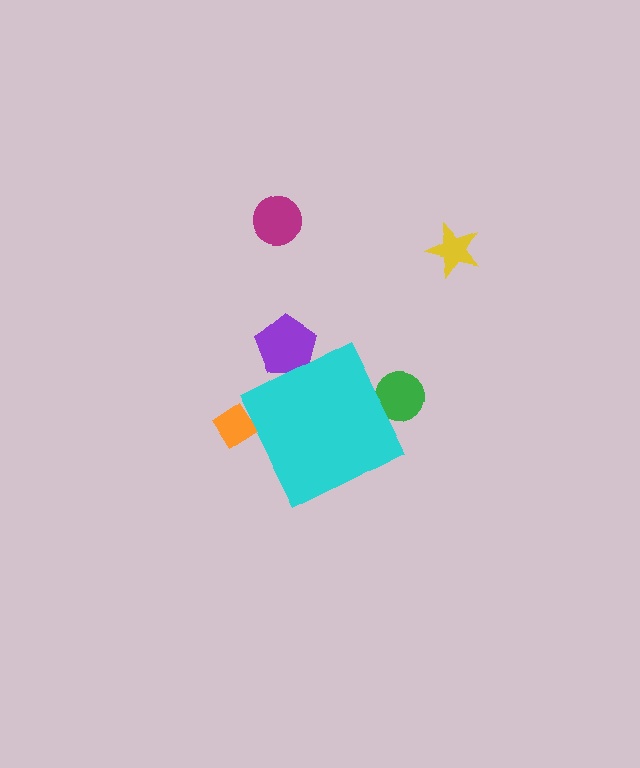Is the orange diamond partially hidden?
Yes, the orange diamond is partially hidden behind the cyan diamond.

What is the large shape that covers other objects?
A cyan diamond.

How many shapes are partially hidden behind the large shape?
3 shapes are partially hidden.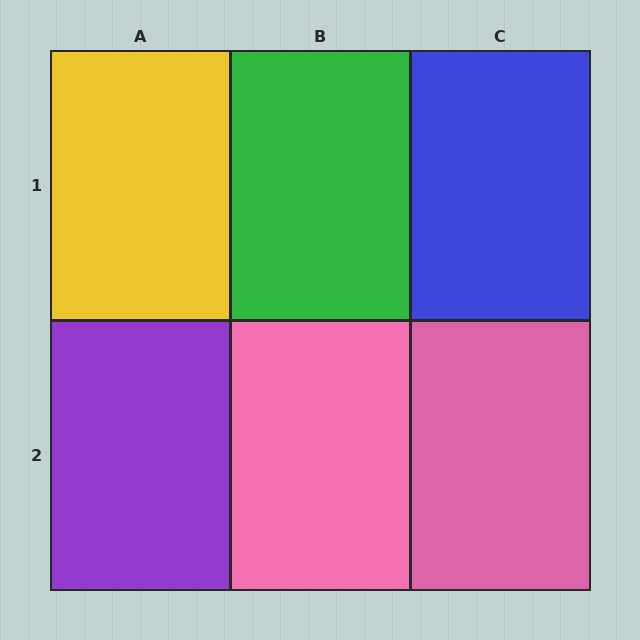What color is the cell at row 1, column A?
Yellow.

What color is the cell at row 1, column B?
Green.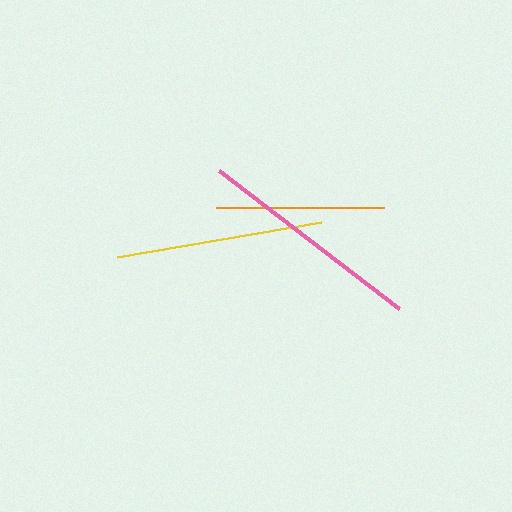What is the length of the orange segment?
The orange segment is approximately 169 pixels long.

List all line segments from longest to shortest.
From longest to shortest: pink, yellow, orange.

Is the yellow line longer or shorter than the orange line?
The yellow line is longer than the orange line.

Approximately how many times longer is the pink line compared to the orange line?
The pink line is approximately 1.3 times the length of the orange line.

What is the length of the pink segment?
The pink segment is approximately 227 pixels long.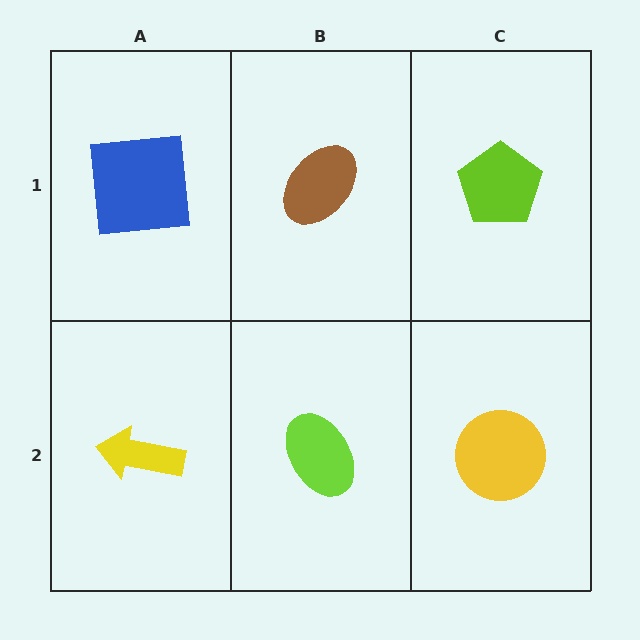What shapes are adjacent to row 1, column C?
A yellow circle (row 2, column C), a brown ellipse (row 1, column B).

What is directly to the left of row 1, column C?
A brown ellipse.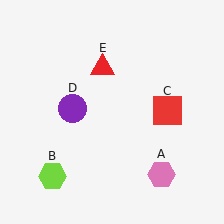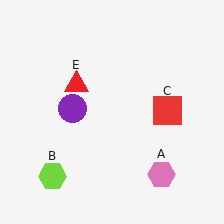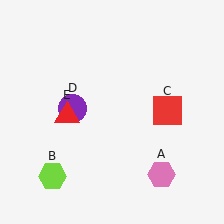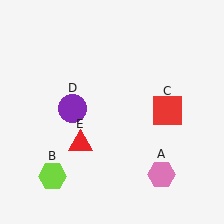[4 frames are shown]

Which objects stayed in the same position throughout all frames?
Pink hexagon (object A) and lime hexagon (object B) and red square (object C) and purple circle (object D) remained stationary.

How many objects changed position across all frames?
1 object changed position: red triangle (object E).